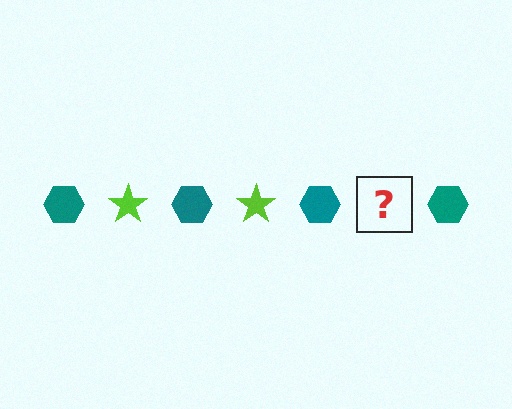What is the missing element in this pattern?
The missing element is a lime star.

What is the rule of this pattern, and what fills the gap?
The rule is that the pattern alternates between teal hexagon and lime star. The gap should be filled with a lime star.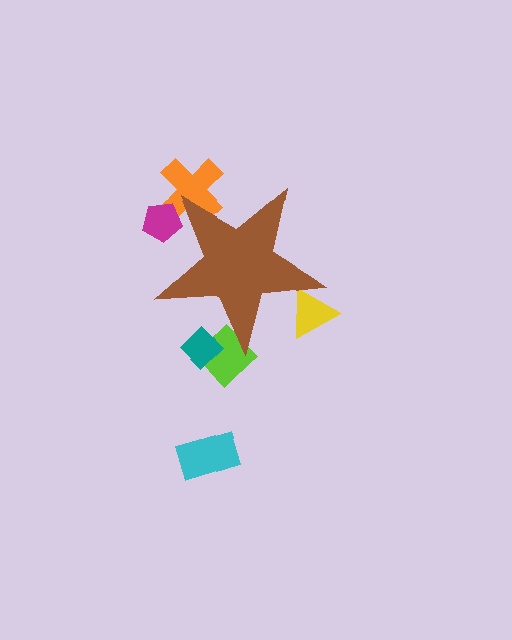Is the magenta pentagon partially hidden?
Yes, the magenta pentagon is partially hidden behind the brown star.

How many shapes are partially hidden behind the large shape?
5 shapes are partially hidden.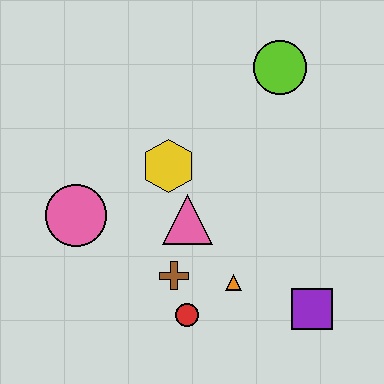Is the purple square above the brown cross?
No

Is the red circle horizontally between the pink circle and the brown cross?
No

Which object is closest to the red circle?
The brown cross is closest to the red circle.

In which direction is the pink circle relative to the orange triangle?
The pink circle is to the left of the orange triangle.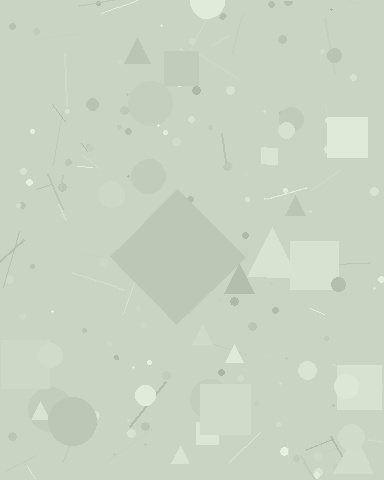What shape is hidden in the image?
A diamond is hidden in the image.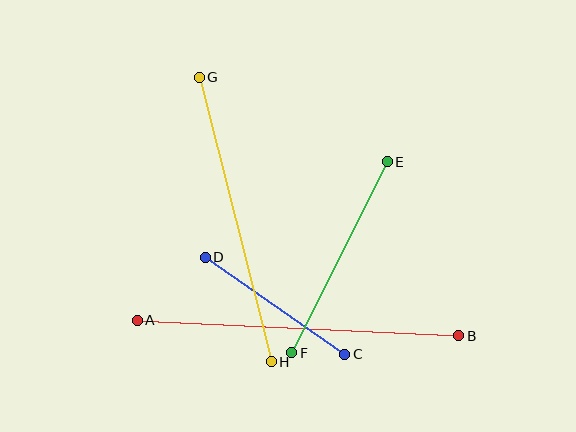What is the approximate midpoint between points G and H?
The midpoint is at approximately (235, 219) pixels.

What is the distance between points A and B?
The distance is approximately 322 pixels.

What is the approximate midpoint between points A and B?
The midpoint is at approximately (298, 328) pixels.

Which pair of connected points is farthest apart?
Points A and B are farthest apart.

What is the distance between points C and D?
The distance is approximately 170 pixels.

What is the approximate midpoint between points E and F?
The midpoint is at approximately (340, 257) pixels.